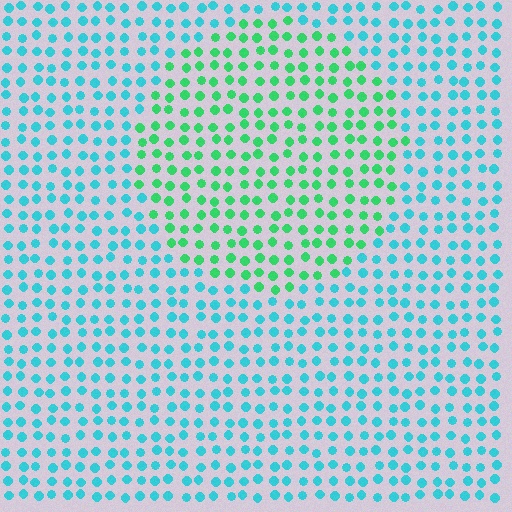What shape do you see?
I see a circle.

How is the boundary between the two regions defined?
The boundary is defined purely by a slight shift in hue (about 44 degrees). Spacing, size, and orientation are identical on both sides.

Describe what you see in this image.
The image is filled with small cyan elements in a uniform arrangement. A circle-shaped region is visible where the elements are tinted to a slightly different hue, forming a subtle color boundary.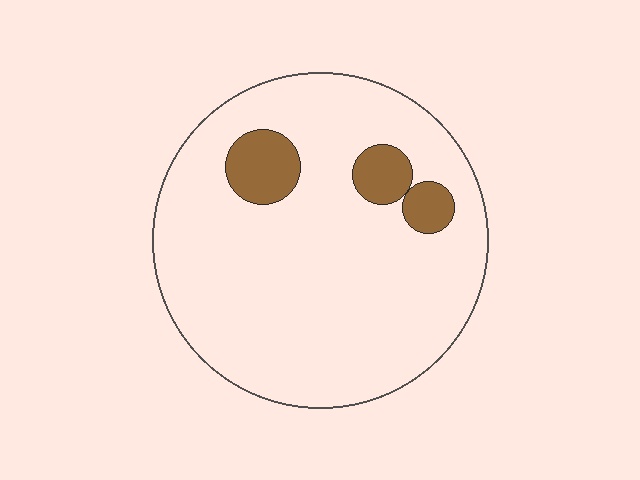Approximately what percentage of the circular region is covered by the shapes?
Approximately 10%.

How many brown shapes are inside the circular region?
3.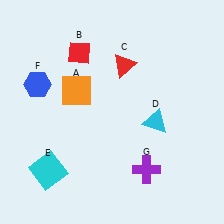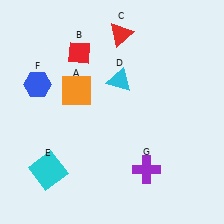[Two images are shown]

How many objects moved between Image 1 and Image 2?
2 objects moved between the two images.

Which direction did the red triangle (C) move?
The red triangle (C) moved up.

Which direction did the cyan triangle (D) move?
The cyan triangle (D) moved up.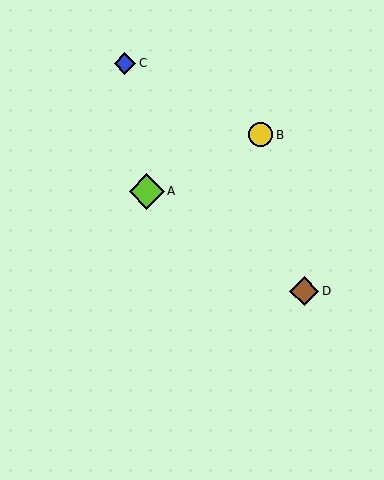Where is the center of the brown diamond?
The center of the brown diamond is at (304, 291).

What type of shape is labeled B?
Shape B is a yellow circle.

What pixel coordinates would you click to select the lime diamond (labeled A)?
Click at (147, 191) to select the lime diamond A.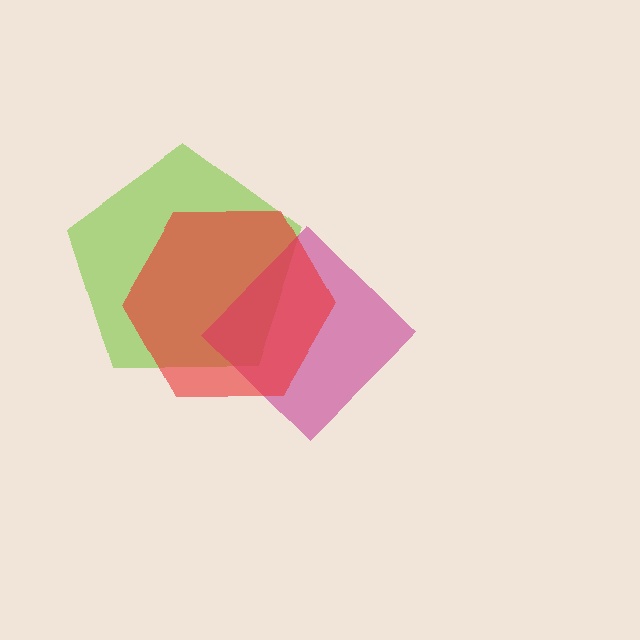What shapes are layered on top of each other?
The layered shapes are: a lime pentagon, a magenta diamond, a red hexagon.